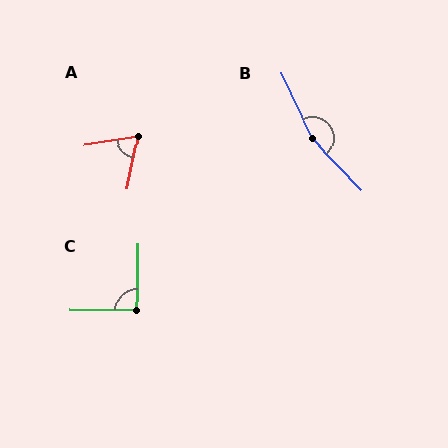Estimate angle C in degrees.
Approximately 90 degrees.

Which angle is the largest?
B, at approximately 161 degrees.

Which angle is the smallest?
A, at approximately 70 degrees.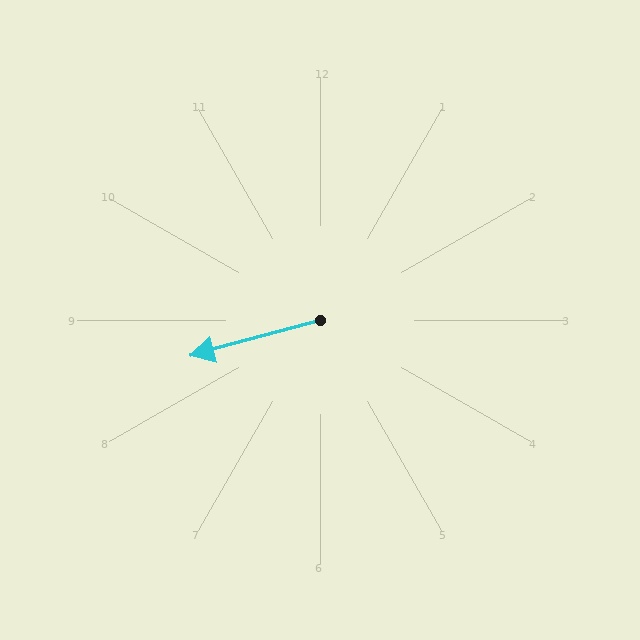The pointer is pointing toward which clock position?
Roughly 8 o'clock.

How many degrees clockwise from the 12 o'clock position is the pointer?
Approximately 255 degrees.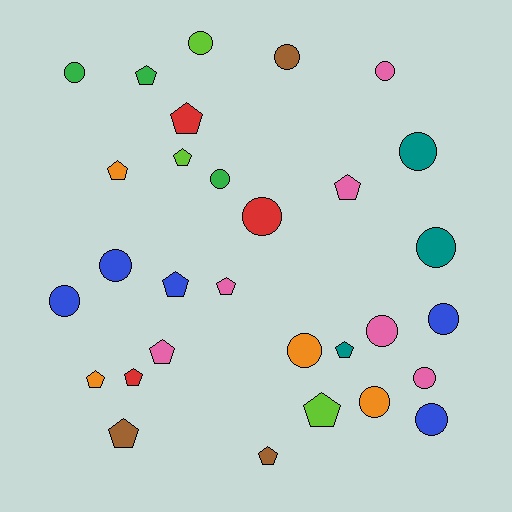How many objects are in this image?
There are 30 objects.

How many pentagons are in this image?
There are 14 pentagons.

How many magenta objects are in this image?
There are no magenta objects.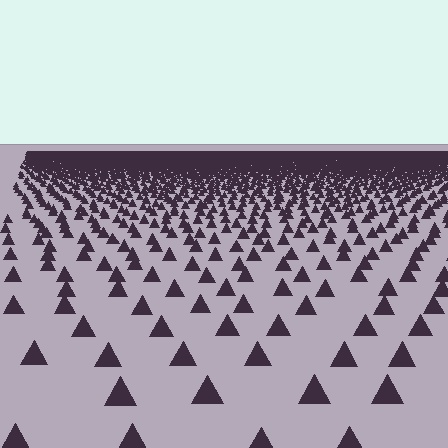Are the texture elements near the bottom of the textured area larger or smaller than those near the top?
Larger. Near the bottom, elements are closer to the viewer and appear at a bigger on-screen size.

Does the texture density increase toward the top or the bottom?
Density increases toward the top.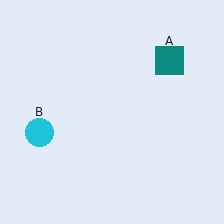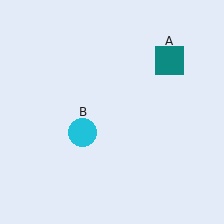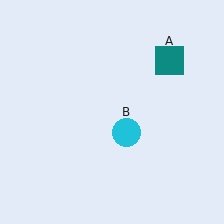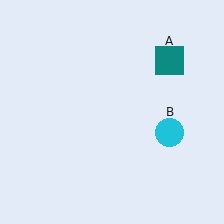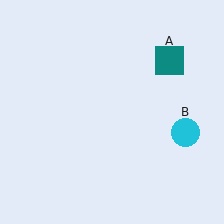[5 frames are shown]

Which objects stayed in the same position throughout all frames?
Teal square (object A) remained stationary.